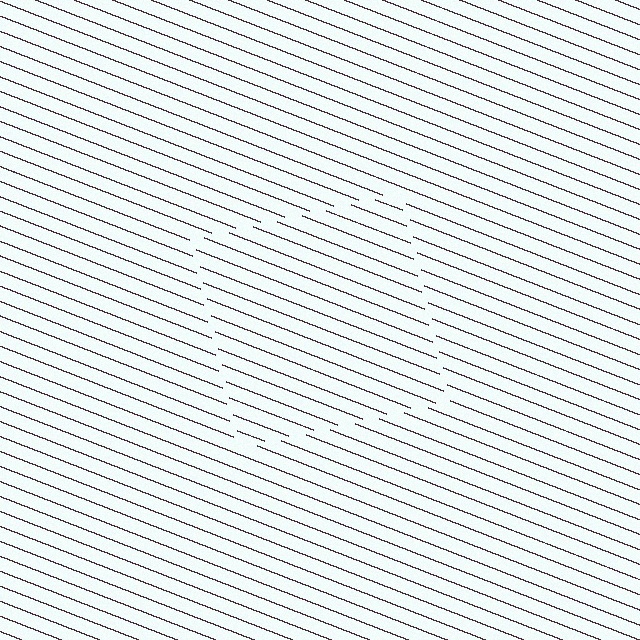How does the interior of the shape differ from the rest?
The interior of the shape contains the same grating, shifted by half a period — the contour is defined by the phase discontinuity where line-ends from the inner and outer gratings abut.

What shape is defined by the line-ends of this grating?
An illusory square. The interior of the shape contains the same grating, shifted by half a period — the contour is defined by the phase discontinuity where line-ends from the inner and outer gratings abut.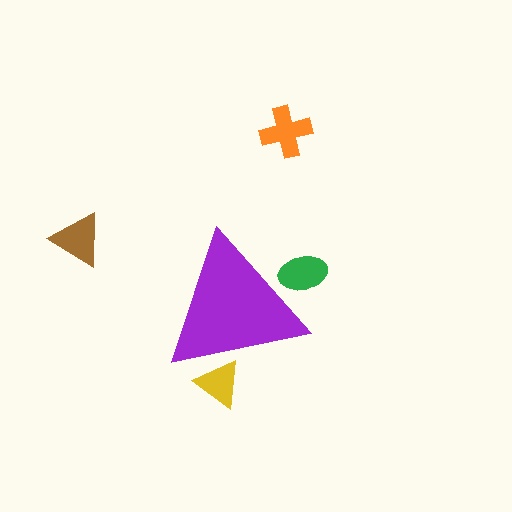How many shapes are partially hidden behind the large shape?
2 shapes are partially hidden.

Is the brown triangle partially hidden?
No, the brown triangle is fully visible.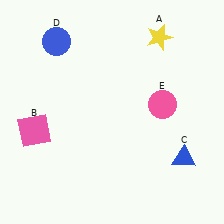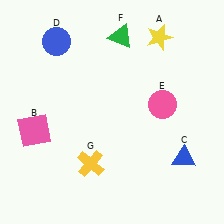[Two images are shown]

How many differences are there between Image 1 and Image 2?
There are 2 differences between the two images.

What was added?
A green triangle (F), a yellow cross (G) were added in Image 2.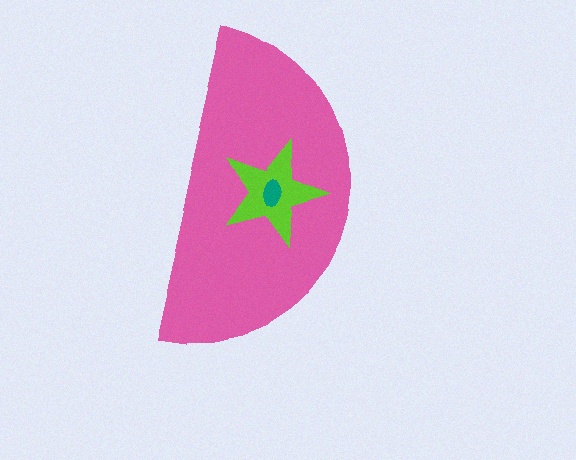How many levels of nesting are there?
3.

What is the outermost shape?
The pink semicircle.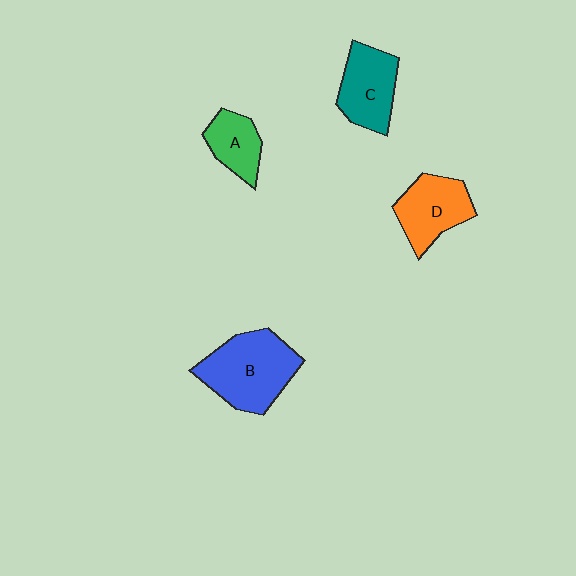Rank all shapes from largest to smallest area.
From largest to smallest: B (blue), C (teal), D (orange), A (green).